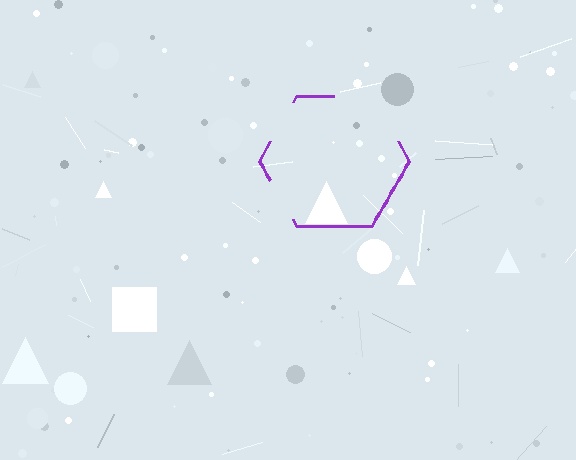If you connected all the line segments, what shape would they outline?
They would outline a hexagon.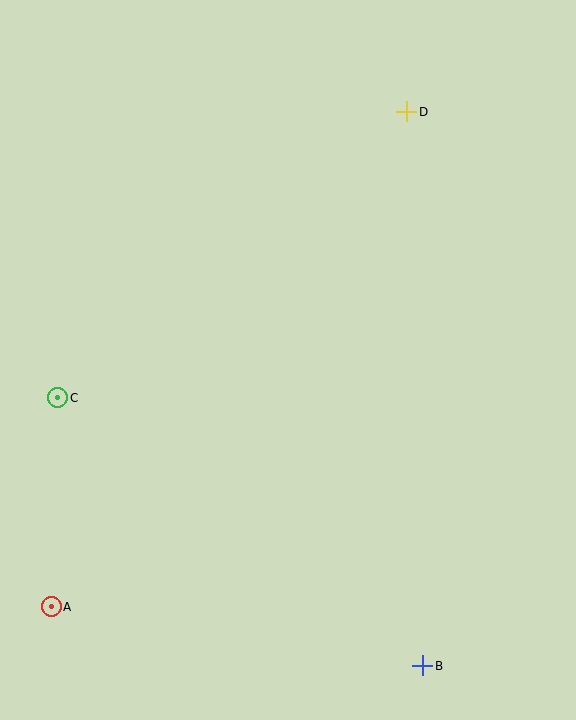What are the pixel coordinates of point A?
Point A is at (51, 607).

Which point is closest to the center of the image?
Point C at (58, 398) is closest to the center.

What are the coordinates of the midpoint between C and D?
The midpoint between C and D is at (232, 255).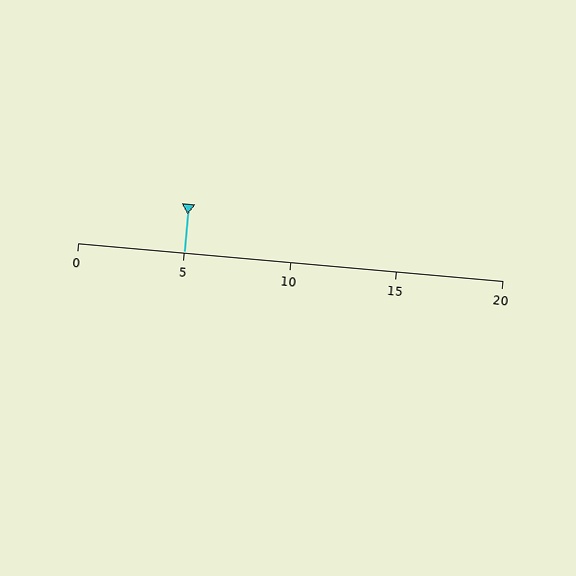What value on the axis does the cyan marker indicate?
The marker indicates approximately 5.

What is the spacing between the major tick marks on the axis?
The major ticks are spaced 5 apart.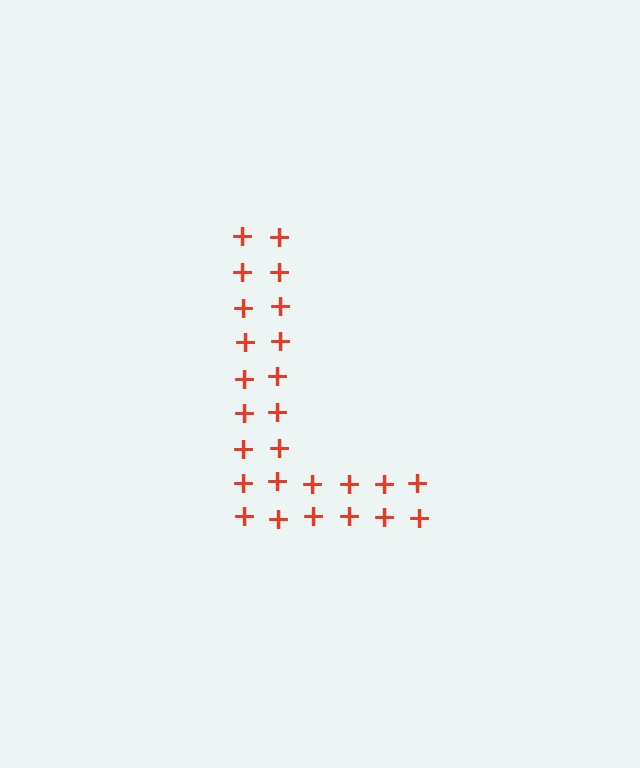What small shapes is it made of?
It is made of small plus signs.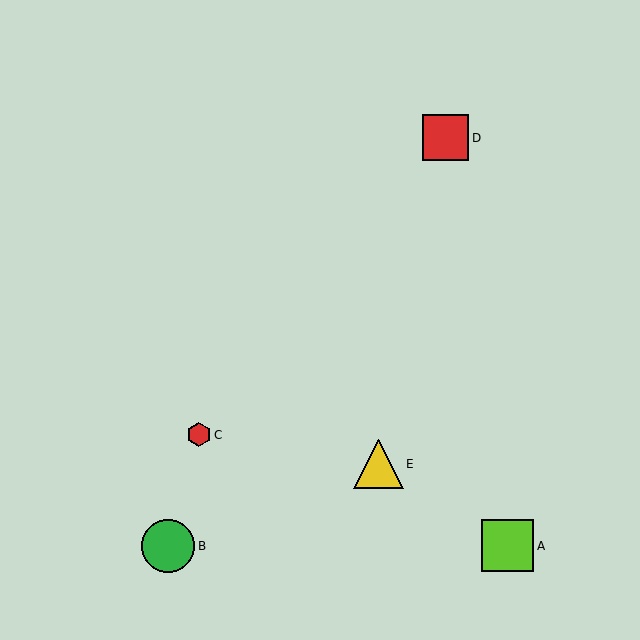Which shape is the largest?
The green circle (labeled B) is the largest.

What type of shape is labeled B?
Shape B is a green circle.